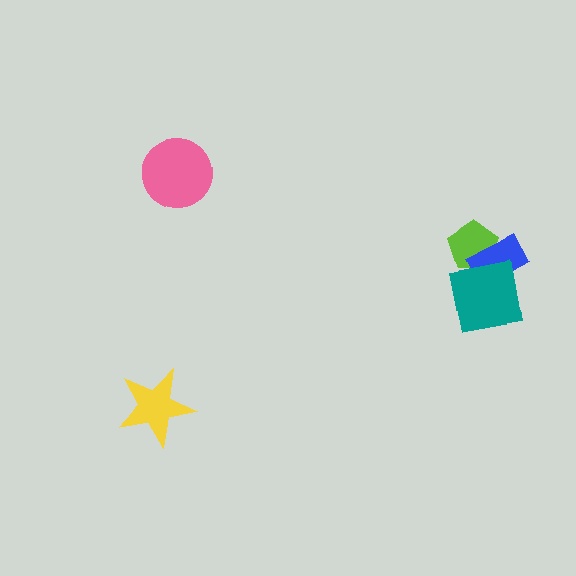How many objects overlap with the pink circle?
0 objects overlap with the pink circle.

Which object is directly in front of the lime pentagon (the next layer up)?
The blue rectangle is directly in front of the lime pentagon.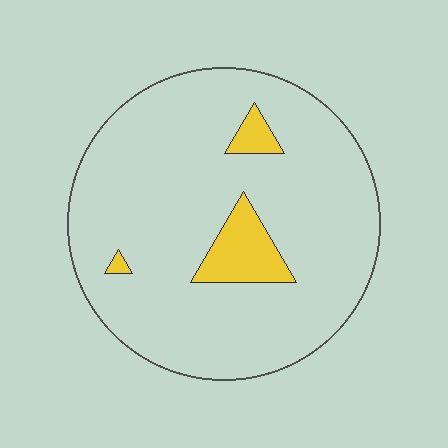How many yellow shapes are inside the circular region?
3.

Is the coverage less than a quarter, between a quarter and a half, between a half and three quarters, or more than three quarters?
Less than a quarter.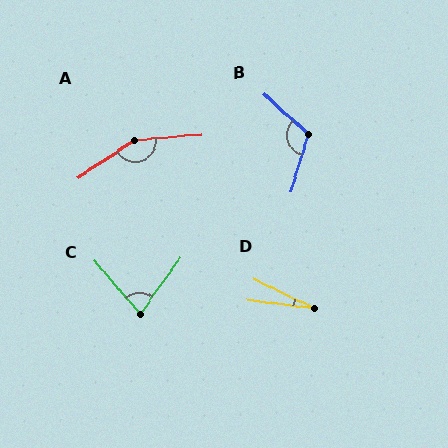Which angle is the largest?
A, at approximately 152 degrees.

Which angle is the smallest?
D, at approximately 19 degrees.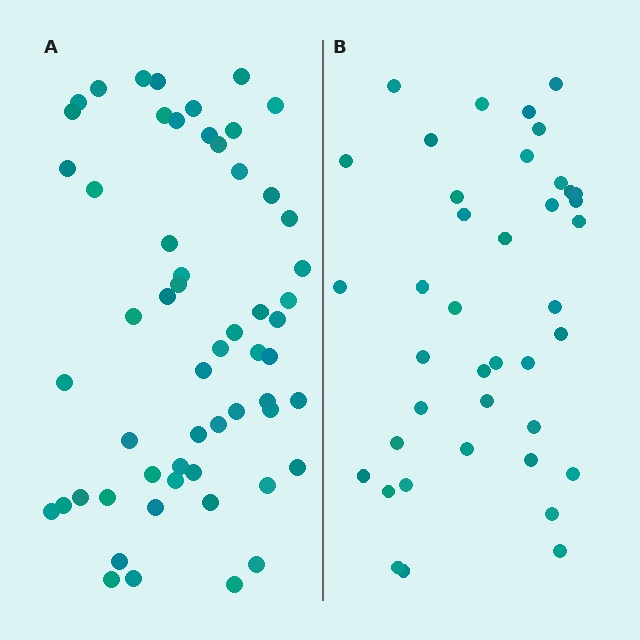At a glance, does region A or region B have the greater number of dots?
Region A (the left region) has more dots.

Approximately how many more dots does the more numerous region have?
Region A has approximately 15 more dots than region B.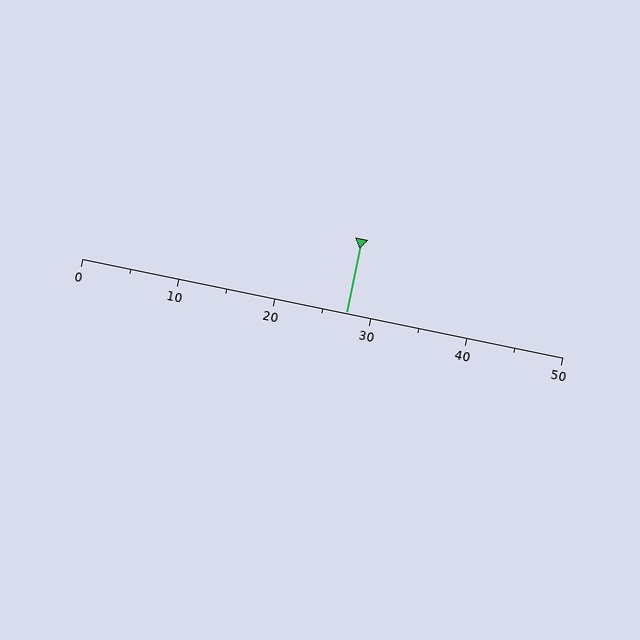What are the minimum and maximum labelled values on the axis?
The axis runs from 0 to 50.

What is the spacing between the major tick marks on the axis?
The major ticks are spaced 10 apart.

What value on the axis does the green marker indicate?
The marker indicates approximately 27.5.